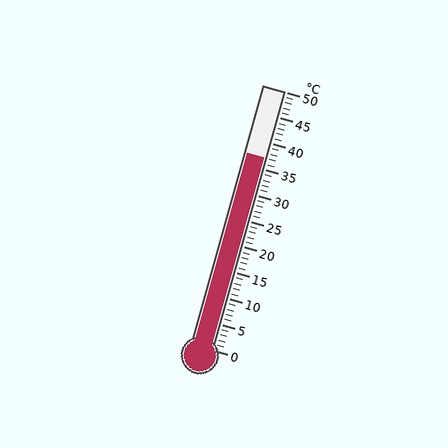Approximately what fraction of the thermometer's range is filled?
The thermometer is filled to approximately 75% of its range.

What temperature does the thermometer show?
The thermometer shows approximately 37°C.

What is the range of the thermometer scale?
The thermometer scale ranges from 0°C to 50°C.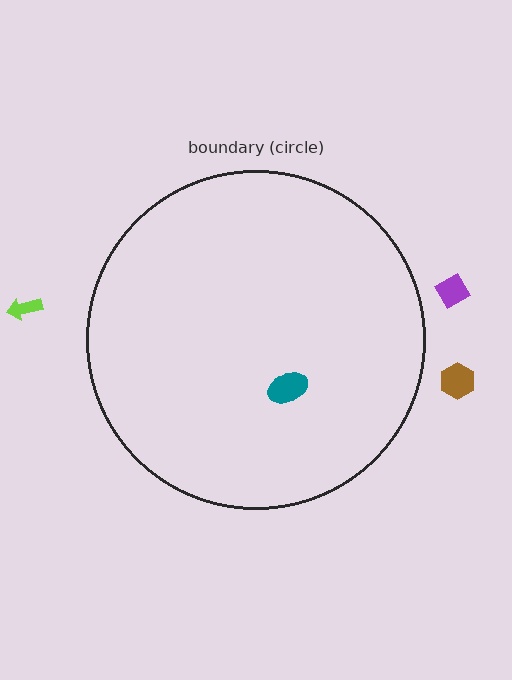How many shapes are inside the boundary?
1 inside, 3 outside.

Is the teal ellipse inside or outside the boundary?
Inside.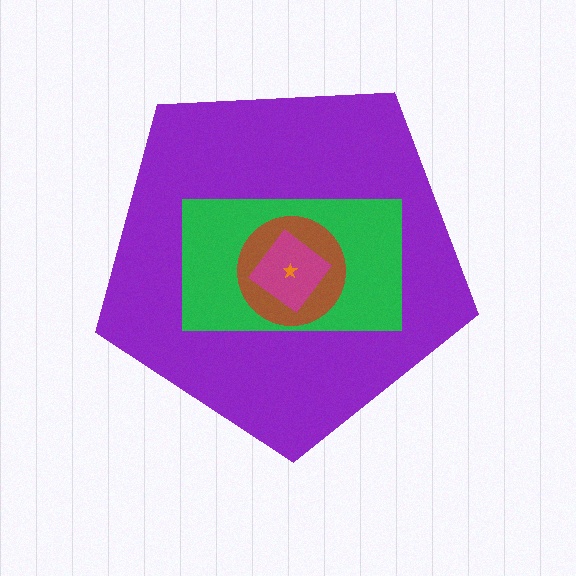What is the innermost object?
The orange star.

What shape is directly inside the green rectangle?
The brown circle.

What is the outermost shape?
The purple pentagon.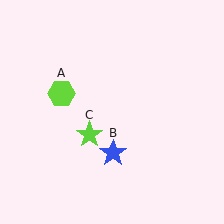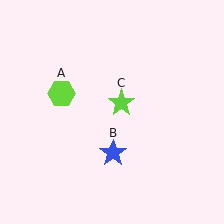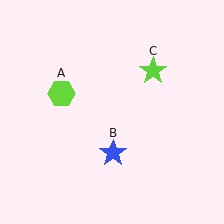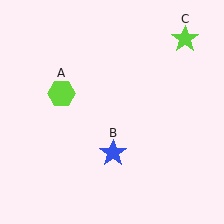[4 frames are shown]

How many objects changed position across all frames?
1 object changed position: lime star (object C).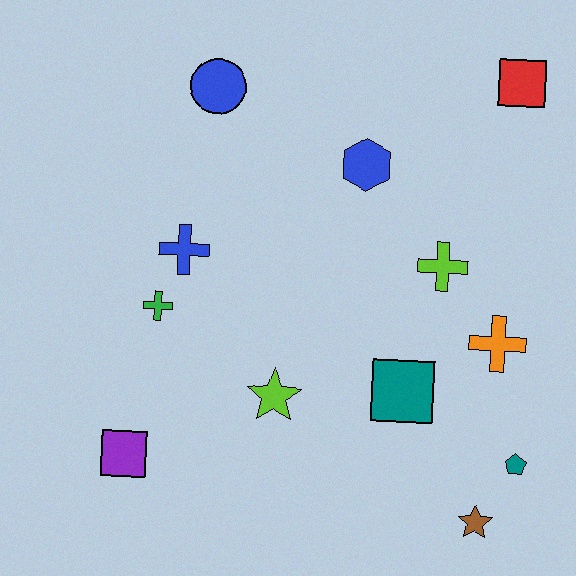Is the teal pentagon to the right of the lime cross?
Yes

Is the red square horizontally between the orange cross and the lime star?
No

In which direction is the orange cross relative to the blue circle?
The orange cross is to the right of the blue circle.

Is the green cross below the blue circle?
Yes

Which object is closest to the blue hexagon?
The lime cross is closest to the blue hexagon.